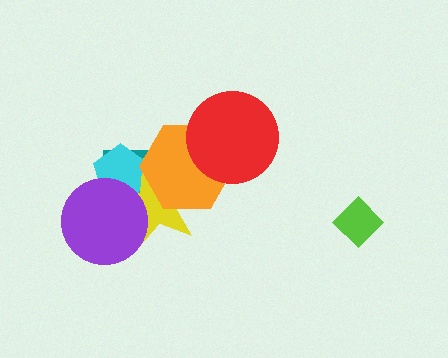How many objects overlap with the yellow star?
4 objects overlap with the yellow star.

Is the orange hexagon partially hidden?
Yes, it is partially covered by another shape.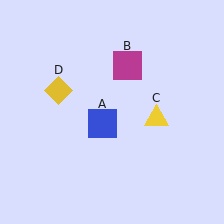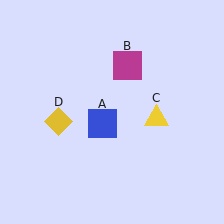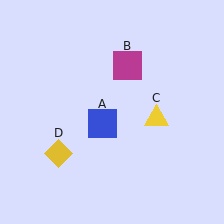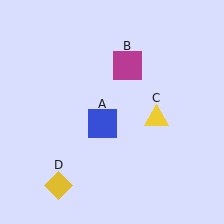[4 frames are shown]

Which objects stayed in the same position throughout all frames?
Blue square (object A) and magenta square (object B) and yellow triangle (object C) remained stationary.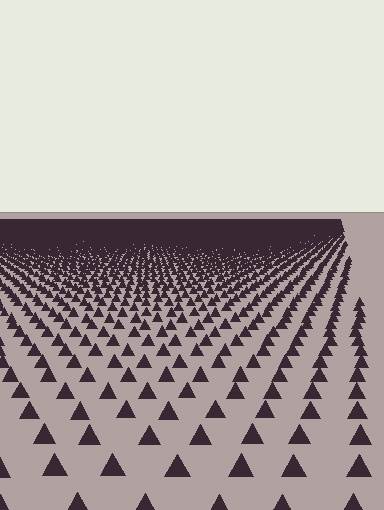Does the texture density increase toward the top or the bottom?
Density increases toward the top.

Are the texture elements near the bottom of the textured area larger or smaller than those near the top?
Larger. Near the bottom, elements are closer to the viewer and appear at a bigger on-screen size.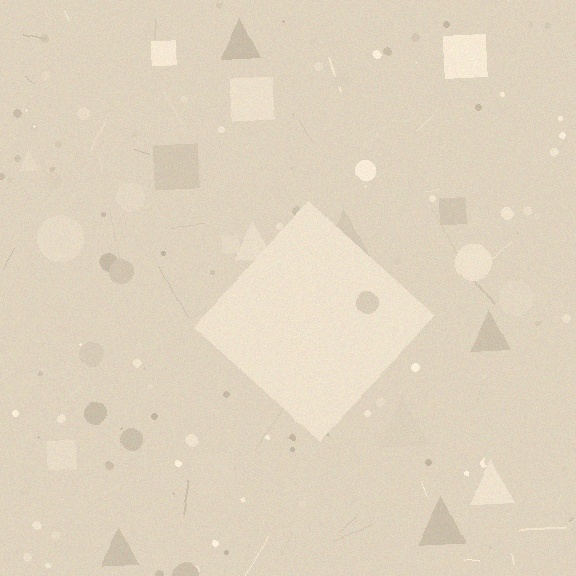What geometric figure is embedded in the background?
A diamond is embedded in the background.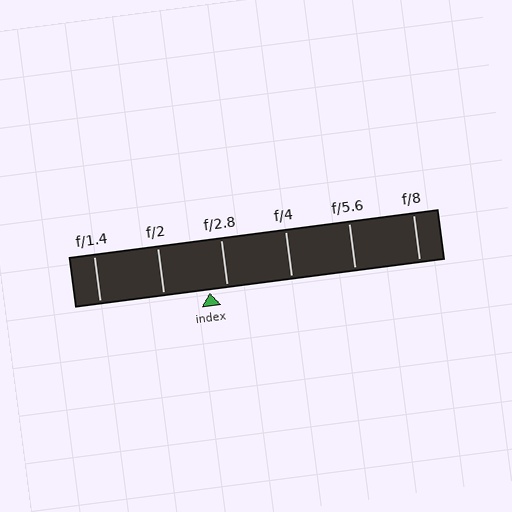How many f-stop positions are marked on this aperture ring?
There are 6 f-stop positions marked.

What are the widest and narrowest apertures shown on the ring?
The widest aperture shown is f/1.4 and the narrowest is f/8.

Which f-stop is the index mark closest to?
The index mark is closest to f/2.8.